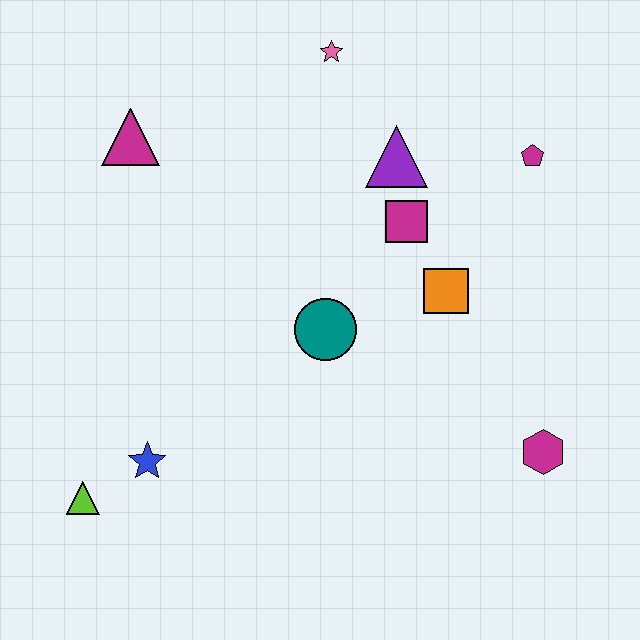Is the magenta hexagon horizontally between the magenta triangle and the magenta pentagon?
No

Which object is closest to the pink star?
The purple triangle is closest to the pink star.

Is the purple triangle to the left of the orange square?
Yes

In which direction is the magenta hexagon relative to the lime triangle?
The magenta hexagon is to the right of the lime triangle.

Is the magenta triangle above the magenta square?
Yes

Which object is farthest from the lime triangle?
The magenta pentagon is farthest from the lime triangle.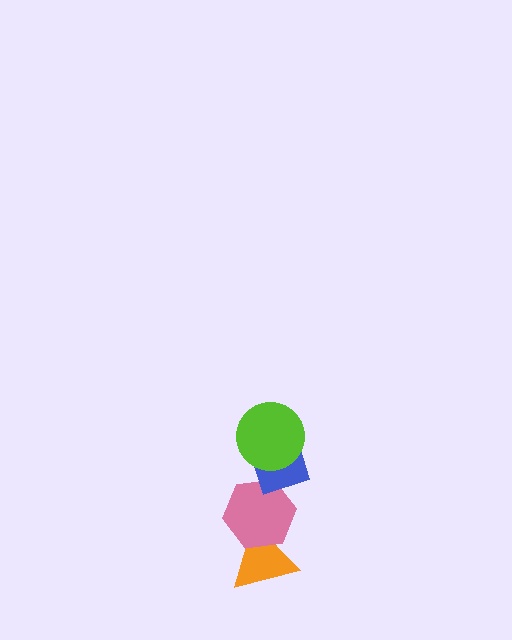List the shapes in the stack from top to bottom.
From top to bottom: the lime circle, the blue diamond, the pink hexagon, the orange triangle.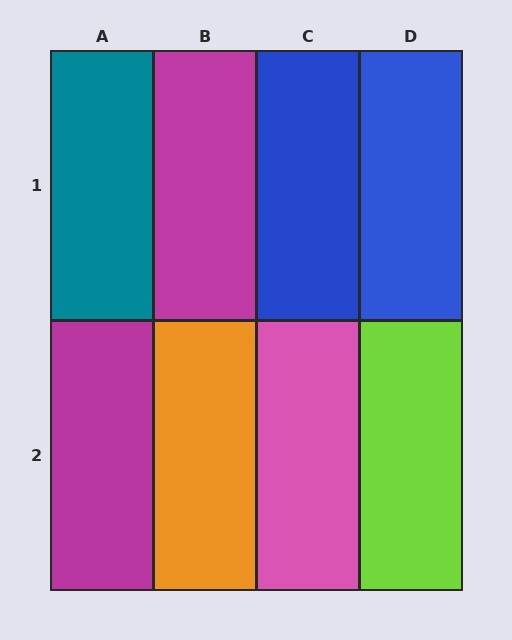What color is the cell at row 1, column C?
Blue.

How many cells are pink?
1 cell is pink.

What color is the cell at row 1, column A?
Teal.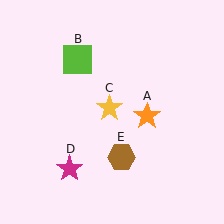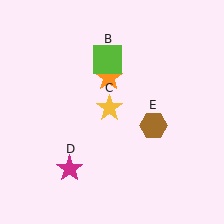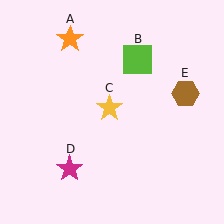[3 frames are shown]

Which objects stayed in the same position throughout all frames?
Yellow star (object C) and magenta star (object D) remained stationary.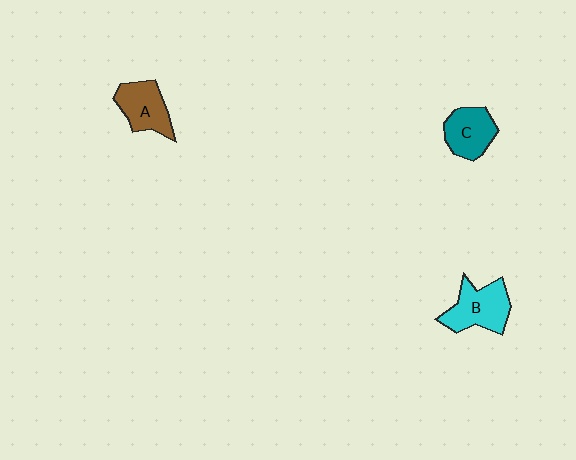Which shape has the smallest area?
Shape C (teal).